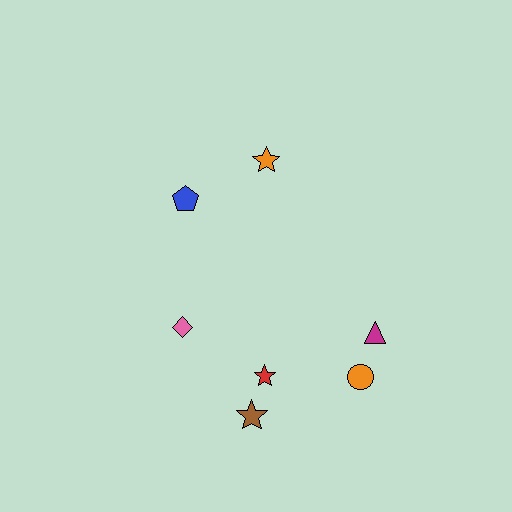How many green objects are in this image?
There are no green objects.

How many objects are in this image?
There are 7 objects.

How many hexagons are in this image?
There are no hexagons.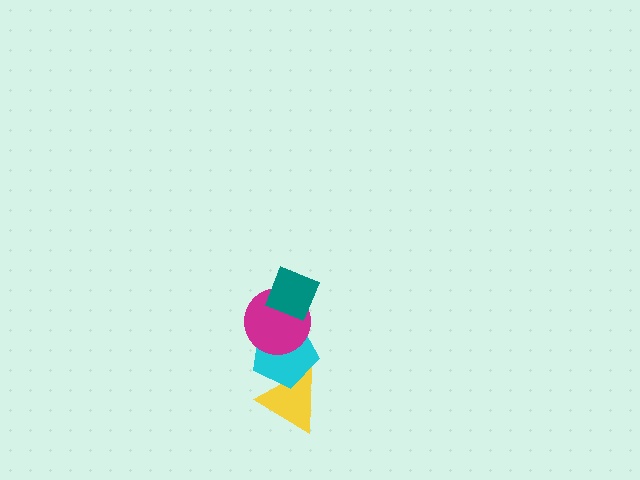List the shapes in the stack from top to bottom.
From top to bottom: the teal diamond, the magenta circle, the cyan pentagon, the yellow triangle.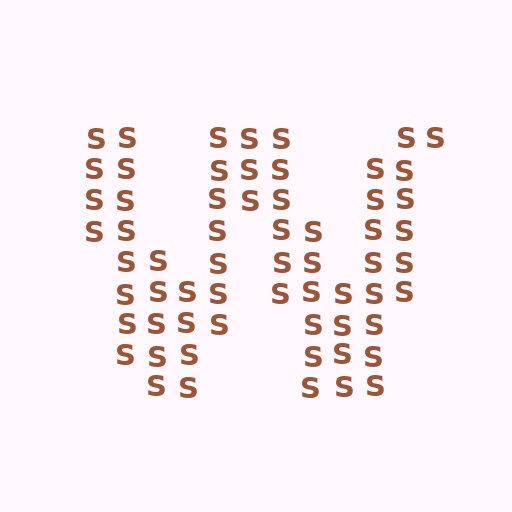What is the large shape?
The large shape is the letter W.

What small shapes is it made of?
It is made of small letter S's.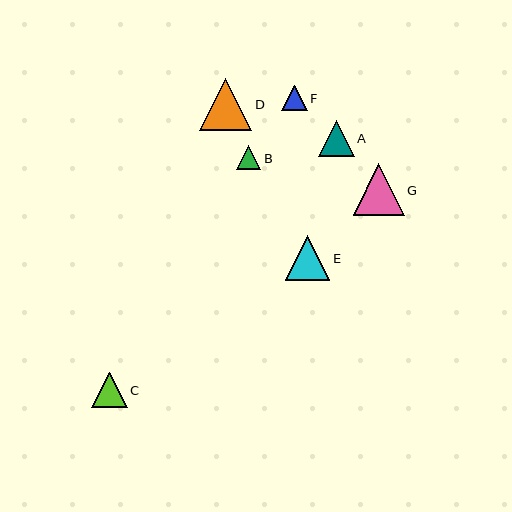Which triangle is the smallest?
Triangle B is the smallest with a size of approximately 24 pixels.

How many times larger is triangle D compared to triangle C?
Triangle D is approximately 1.5 times the size of triangle C.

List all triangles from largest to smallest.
From largest to smallest: D, G, E, A, C, F, B.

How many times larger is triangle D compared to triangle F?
Triangle D is approximately 2.0 times the size of triangle F.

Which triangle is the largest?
Triangle D is the largest with a size of approximately 52 pixels.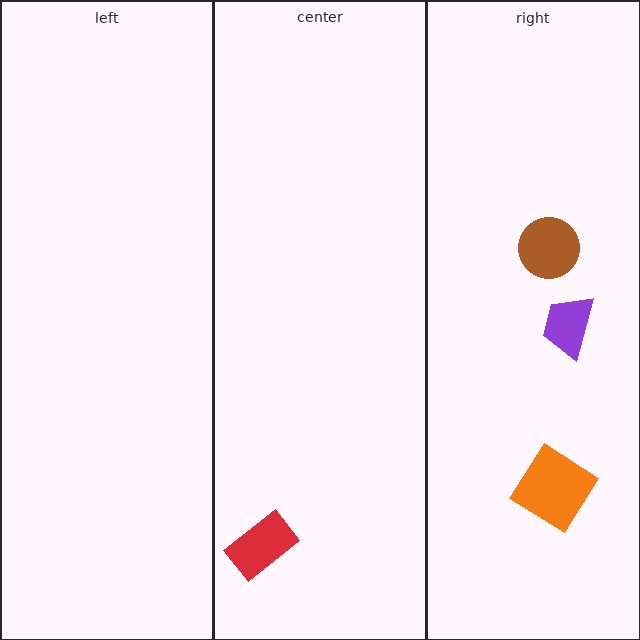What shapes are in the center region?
The red rectangle.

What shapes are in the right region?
The orange diamond, the purple trapezoid, the brown circle.